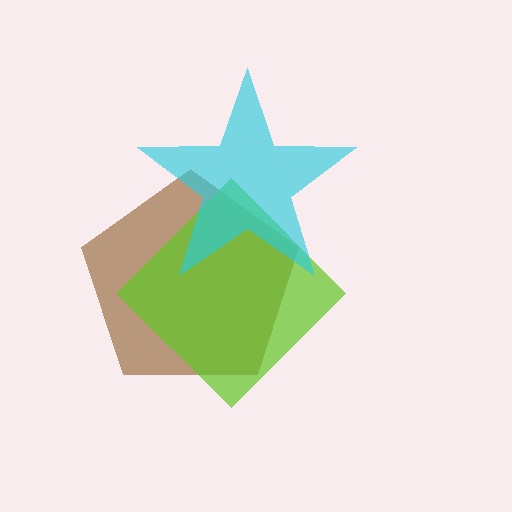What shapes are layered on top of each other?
The layered shapes are: a brown pentagon, a lime diamond, a cyan star.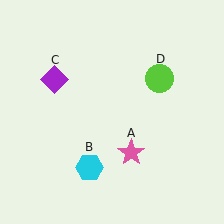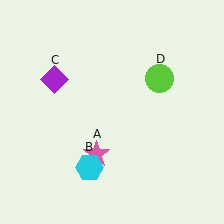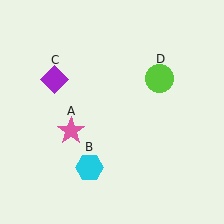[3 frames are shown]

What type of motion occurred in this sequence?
The pink star (object A) rotated clockwise around the center of the scene.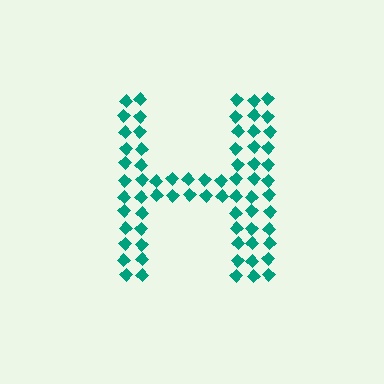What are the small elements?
The small elements are diamonds.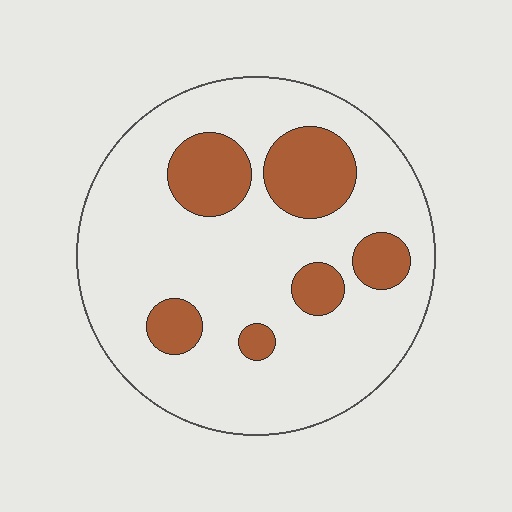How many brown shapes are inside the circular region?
6.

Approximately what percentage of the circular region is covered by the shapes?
Approximately 20%.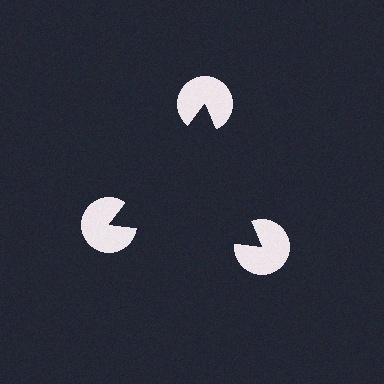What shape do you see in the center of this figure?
An illusory triangle — its edges are inferred from the aligned wedge cuts in the pac-man discs, not physically drawn.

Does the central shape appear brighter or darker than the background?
It typically appears slightly darker than the background, even though no actual brightness change is drawn.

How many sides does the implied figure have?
3 sides.